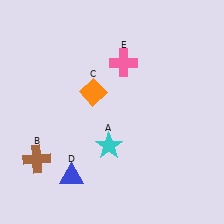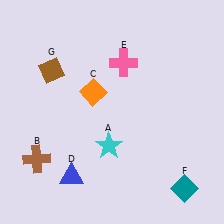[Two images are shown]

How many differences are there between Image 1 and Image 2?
There are 2 differences between the two images.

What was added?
A teal diamond (F), a brown diamond (G) were added in Image 2.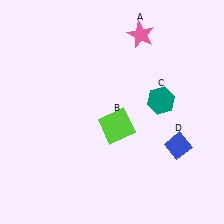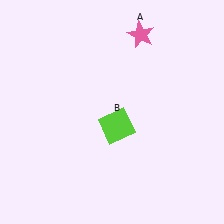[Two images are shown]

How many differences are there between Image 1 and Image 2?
There are 2 differences between the two images.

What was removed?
The blue diamond (D), the teal hexagon (C) were removed in Image 2.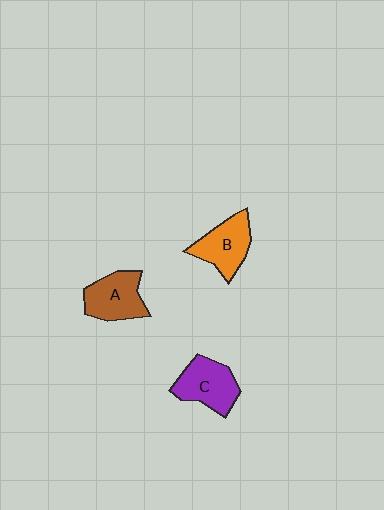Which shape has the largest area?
Shape C (purple).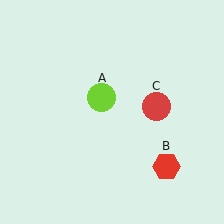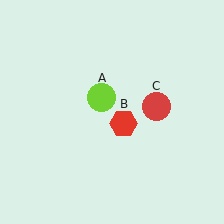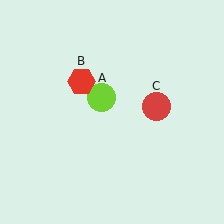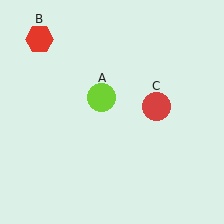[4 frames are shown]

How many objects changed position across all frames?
1 object changed position: red hexagon (object B).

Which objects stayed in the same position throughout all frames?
Lime circle (object A) and red circle (object C) remained stationary.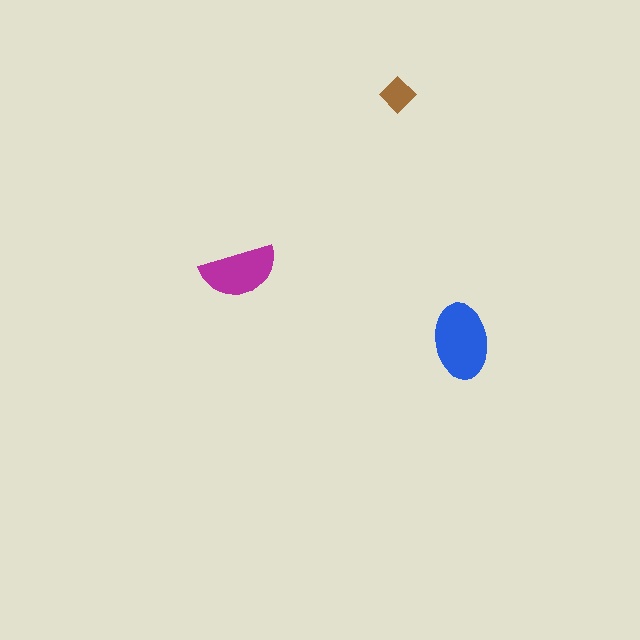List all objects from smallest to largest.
The brown diamond, the magenta semicircle, the blue ellipse.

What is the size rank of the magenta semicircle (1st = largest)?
2nd.